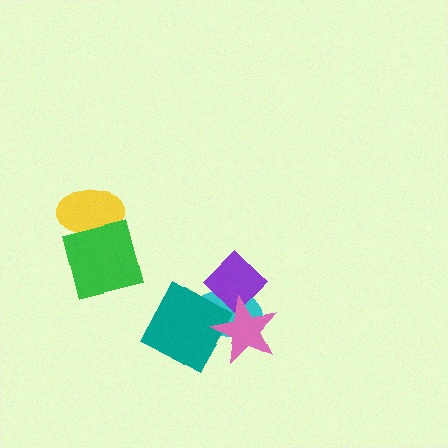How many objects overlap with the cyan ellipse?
3 objects overlap with the cyan ellipse.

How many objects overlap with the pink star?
3 objects overlap with the pink star.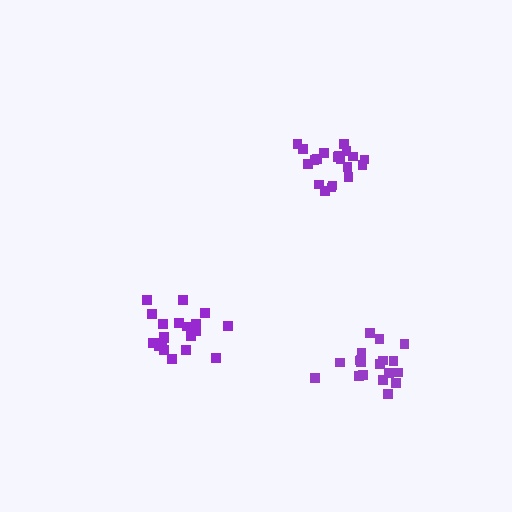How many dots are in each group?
Group 1: 20 dots, Group 2: 21 dots, Group 3: 19 dots (60 total).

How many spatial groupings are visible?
There are 3 spatial groupings.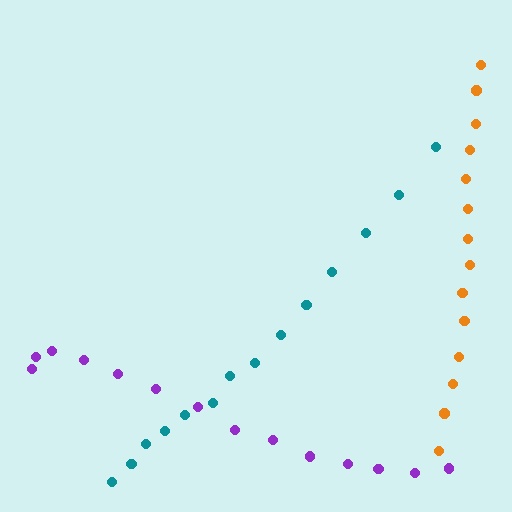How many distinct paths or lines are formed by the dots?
There are 3 distinct paths.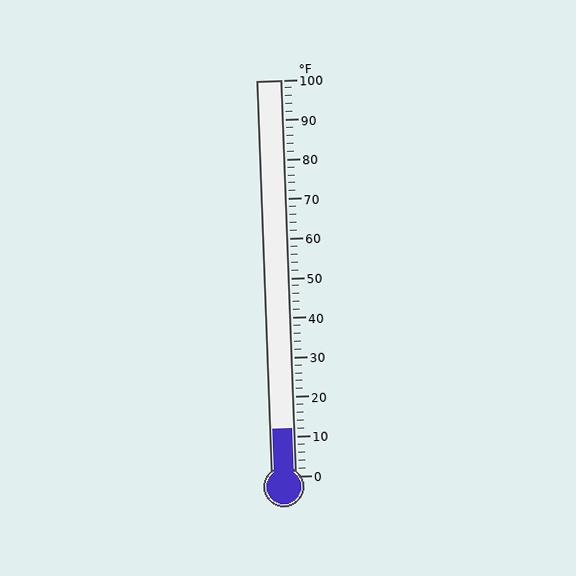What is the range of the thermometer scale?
The thermometer scale ranges from 0°F to 100°F.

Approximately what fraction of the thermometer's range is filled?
The thermometer is filled to approximately 10% of its range.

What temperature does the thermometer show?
The thermometer shows approximately 12°F.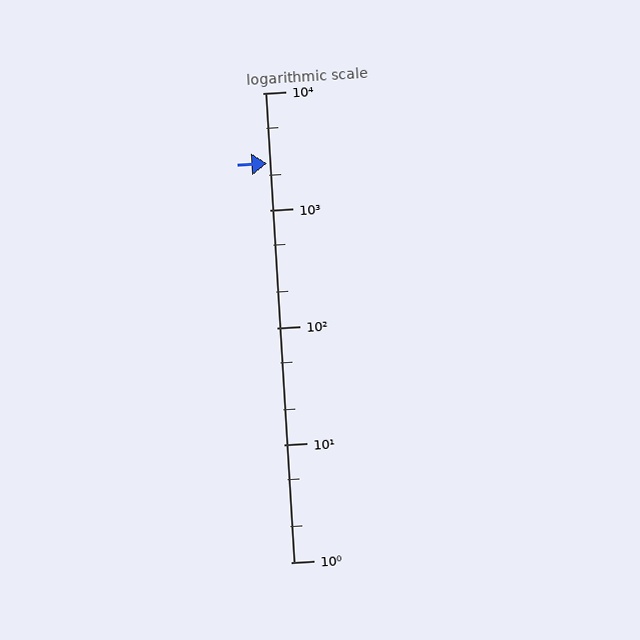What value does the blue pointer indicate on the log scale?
The pointer indicates approximately 2500.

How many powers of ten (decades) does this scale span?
The scale spans 4 decades, from 1 to 10000.